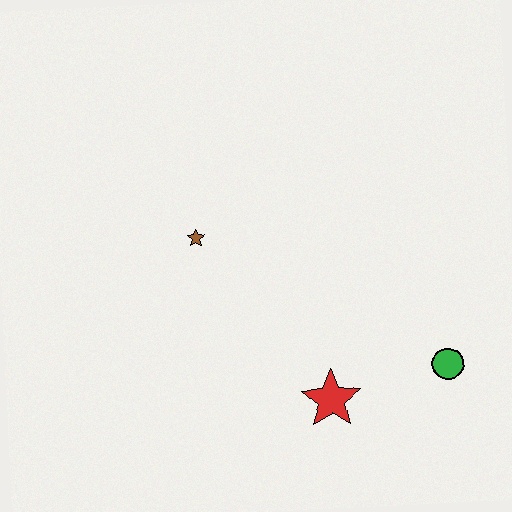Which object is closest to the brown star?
The red star is closest to the brown star.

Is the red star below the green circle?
Yes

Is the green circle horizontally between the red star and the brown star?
No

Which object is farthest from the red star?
The brown star is farthest from the red star.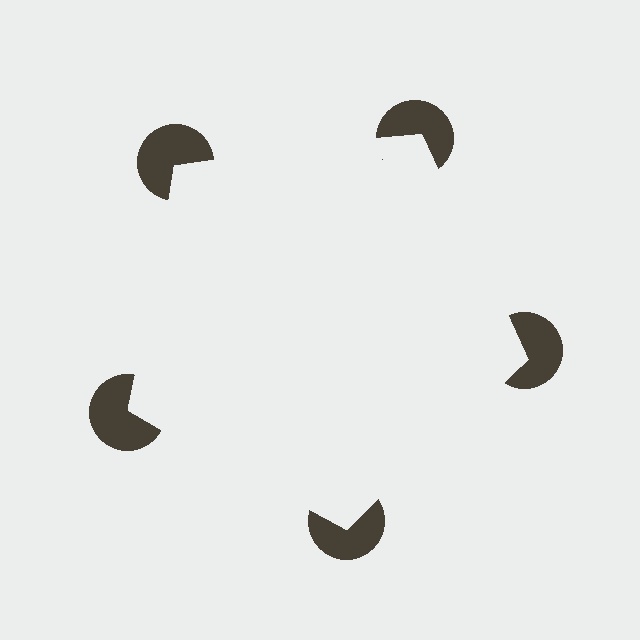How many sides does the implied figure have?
5 sides.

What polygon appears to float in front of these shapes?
An illusory pentagon — its edges are inferred from the aligned wedge cuts in the pac-man discs, not physically drawn.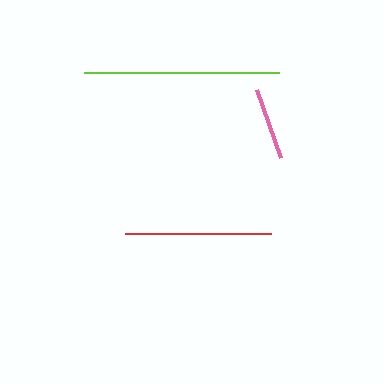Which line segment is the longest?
The lime line is the longest at approximately 194 pixels.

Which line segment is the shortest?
The pink line is the shortest at approximately 72 pixels.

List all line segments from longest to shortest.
From longest to shortest: lime, red, pink.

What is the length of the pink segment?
The pink segment is approximately 72 pixels long.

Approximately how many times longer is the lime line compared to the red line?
The lime line is approximately 1.3 times the length of the red line.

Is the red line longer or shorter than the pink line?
The red line is longer than the pink line.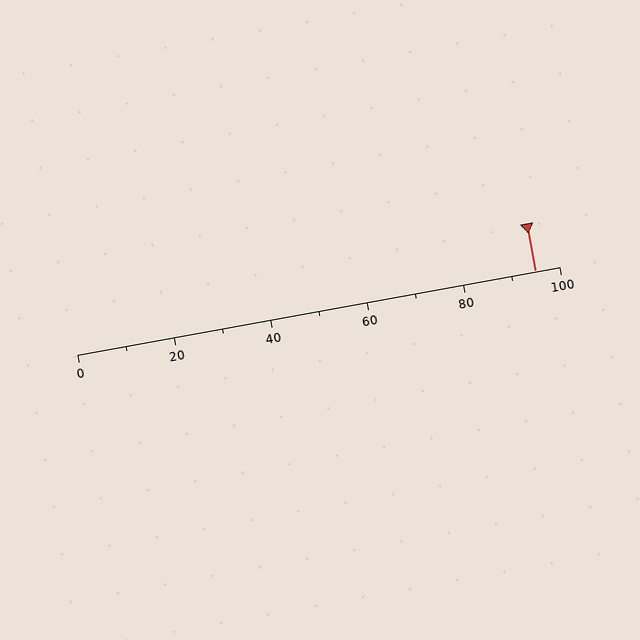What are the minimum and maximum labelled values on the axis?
The axis runs from 0 to 100.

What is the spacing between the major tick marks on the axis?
The major ticks are spaced 20 apart.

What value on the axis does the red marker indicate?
The marker indicates approximately 95.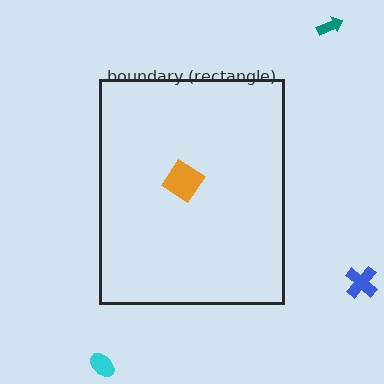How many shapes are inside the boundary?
1 inside, 3 outside.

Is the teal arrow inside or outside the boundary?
Outside.